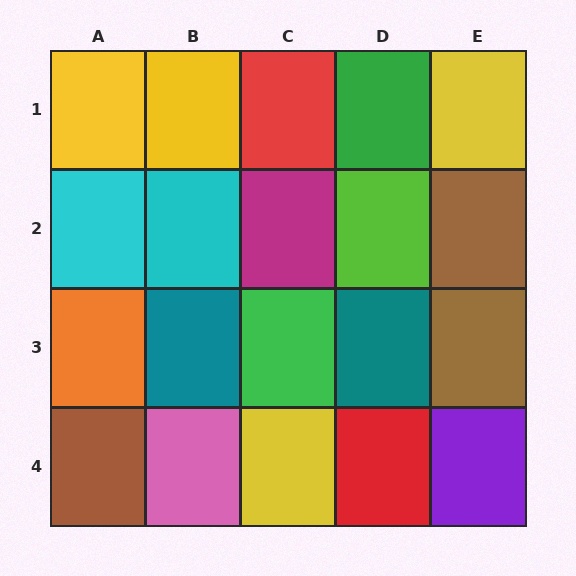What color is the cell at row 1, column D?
Green.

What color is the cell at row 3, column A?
Orange.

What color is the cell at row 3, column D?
Teal.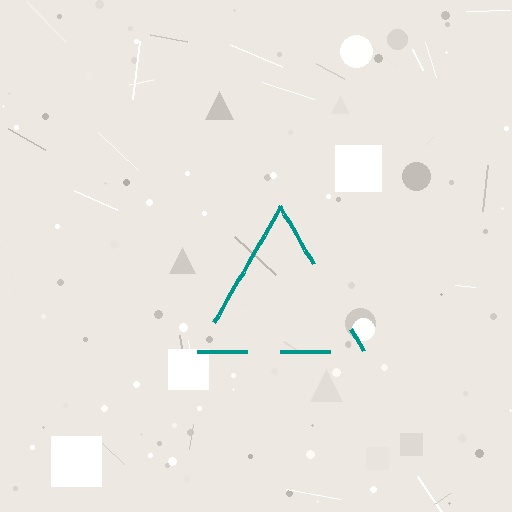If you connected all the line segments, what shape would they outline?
They would outline a triangle.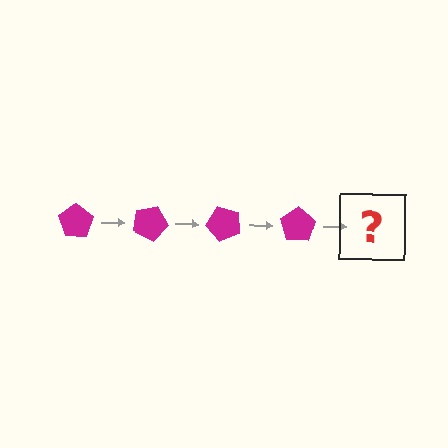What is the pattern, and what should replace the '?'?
The pattern is that the pentagon rotates 25 degrees each step. The '?' should be a magenta pentagon rotated 100 degrees.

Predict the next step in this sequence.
The next step is a magenta pentagon rotated 100 degrees.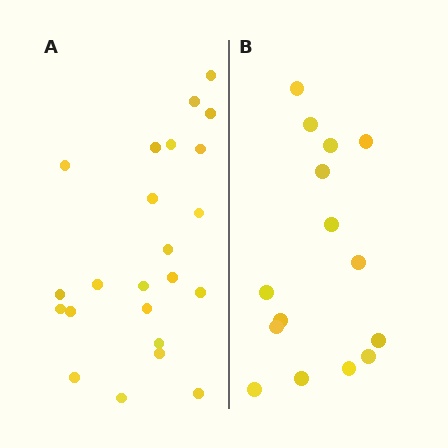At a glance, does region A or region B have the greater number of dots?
Region A (the left region) has more dots.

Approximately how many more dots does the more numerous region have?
Region A has roughly 8 or so more dots than region B.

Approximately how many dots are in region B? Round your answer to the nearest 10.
About 20 dots. (The exact count is 15, which rounds to 20.)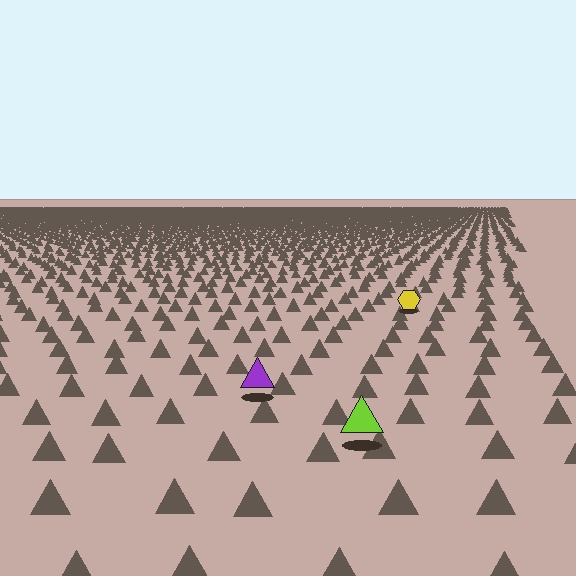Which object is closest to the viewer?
The lime triangle is closest. The texture marks near it are larger and more spread out.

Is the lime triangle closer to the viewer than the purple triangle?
Yes. The lime triangle is closer — you can tell from the texture gradient: the ground texture is coarser near it.